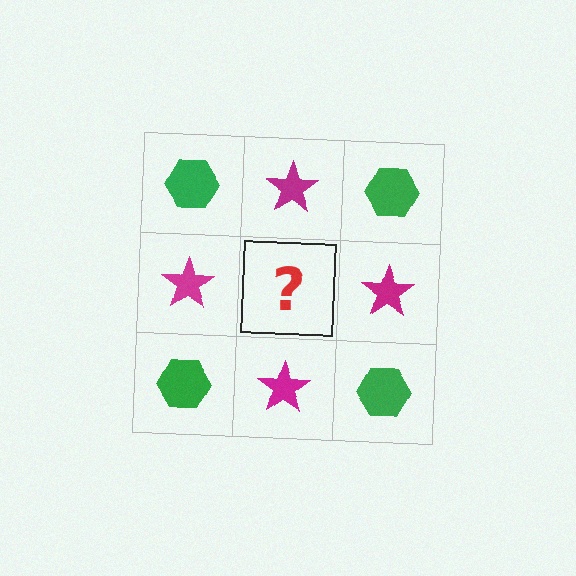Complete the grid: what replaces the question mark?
The question mark should be replaced with a green hexagon.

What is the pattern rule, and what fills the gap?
The rule is that it alternates green hexagon and magenta star in a checkerboard pattern. The gap should be filled with a green hexagon.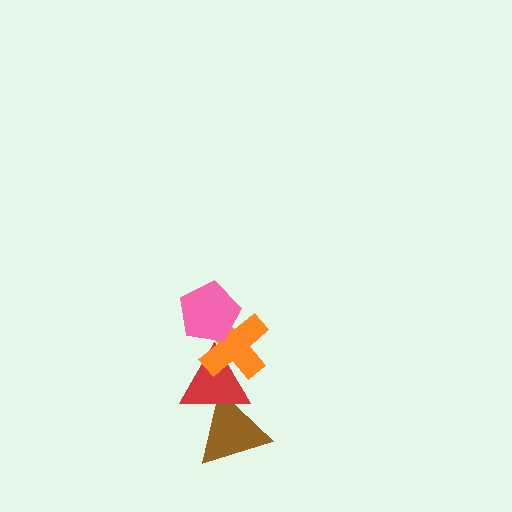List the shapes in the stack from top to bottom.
From top to bottom: the pink pentagon, the orange cross, the red triangle, the brown triangle.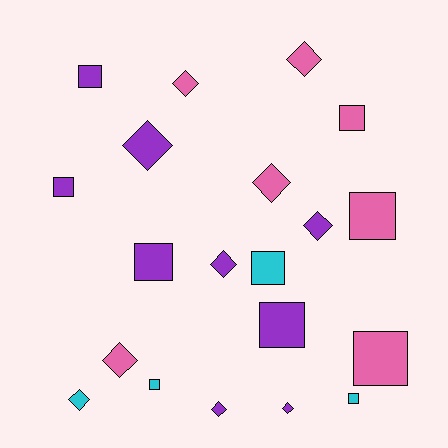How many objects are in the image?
There are 20 objects.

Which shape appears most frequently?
Diamond, with 10 objects.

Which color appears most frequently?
Purple, with 9 objects.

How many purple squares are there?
There are 4 purple squares.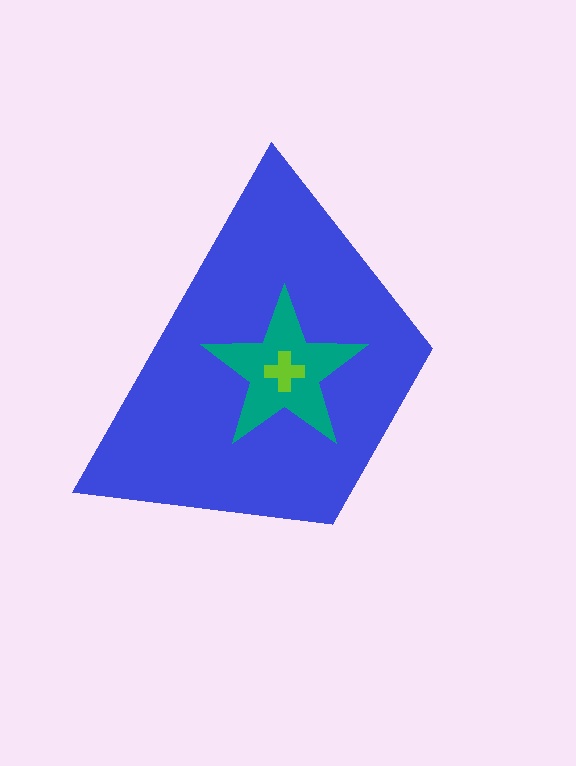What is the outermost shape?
The blue trapezoid.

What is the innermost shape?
The lime cross.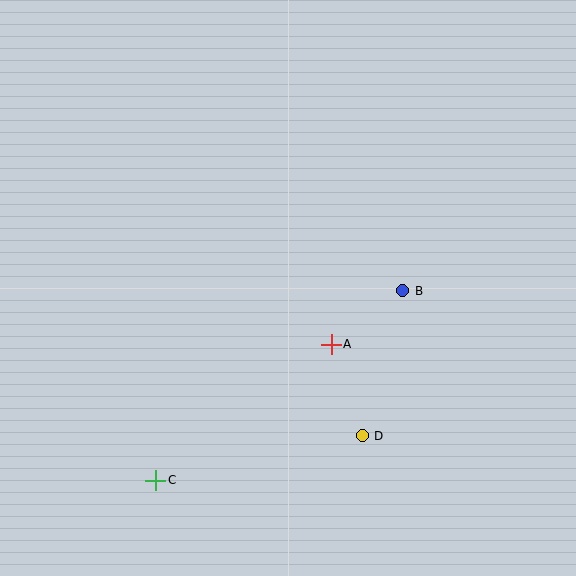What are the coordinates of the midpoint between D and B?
The midpoint between D and B is at (382, 363).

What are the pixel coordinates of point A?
Point A is at (331, 344).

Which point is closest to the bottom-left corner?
Point C is closest to the bottom-left corner.